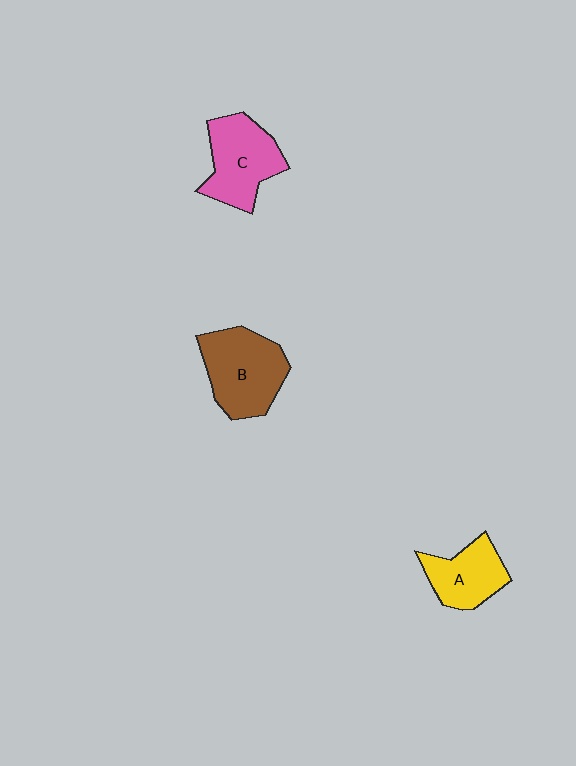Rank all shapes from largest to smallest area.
From largest to smallest: B (brown), C (pink), A (yellow).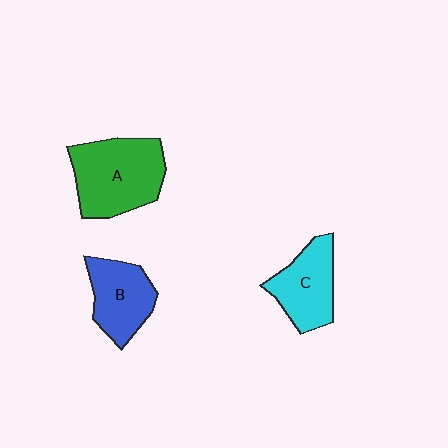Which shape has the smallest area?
Shape B (blue).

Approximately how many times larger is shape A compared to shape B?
Approximately 1.4 times.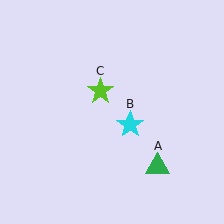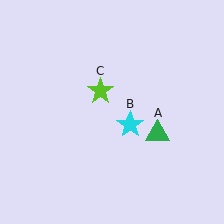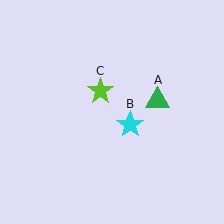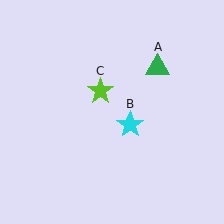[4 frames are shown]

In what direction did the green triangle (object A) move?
The green triangle (object A) moved up.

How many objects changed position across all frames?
1 object changed position: green triangle (object A).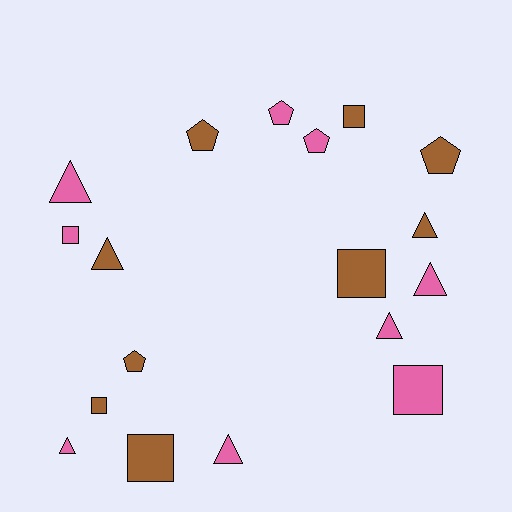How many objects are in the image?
There are 18 objects.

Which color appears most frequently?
Pink, with 9 objects.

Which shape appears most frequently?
Triangle, with 7 objects.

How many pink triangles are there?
There are 5 pink triangles.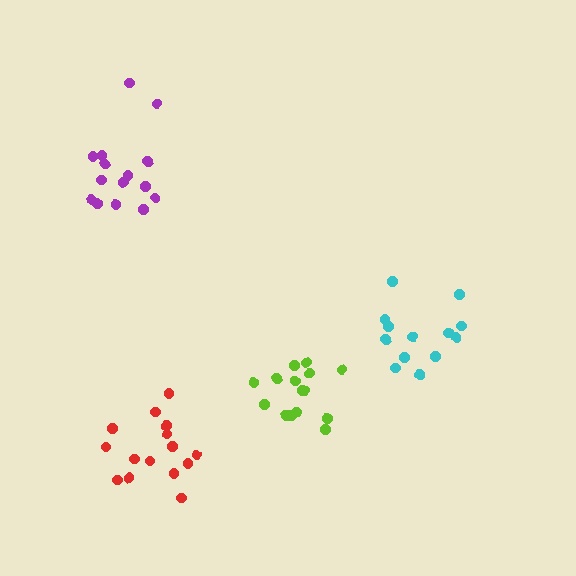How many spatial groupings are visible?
There are 4 spatial groupings.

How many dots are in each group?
Group 1: 15 dots, Group 2: 15 dots, Group 3: 13 dots, Group 4: 15 dots (58 total).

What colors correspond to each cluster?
The clusters are colored: red, lime, cyan, purple.